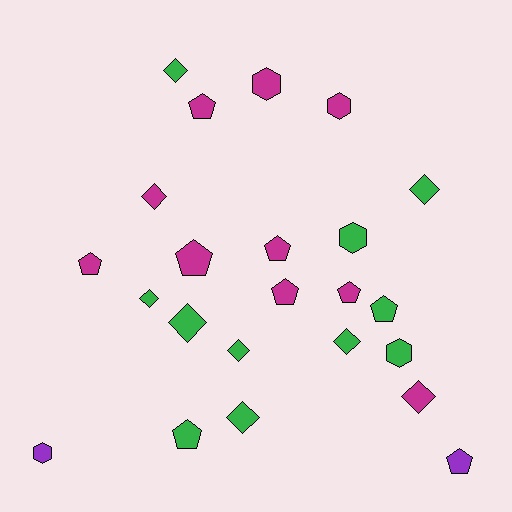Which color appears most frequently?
Green, with 11 objects.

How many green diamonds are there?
There are 7 green diamonds.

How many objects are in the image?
There are 23 objects.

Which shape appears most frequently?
Pentagon, with 9 objects.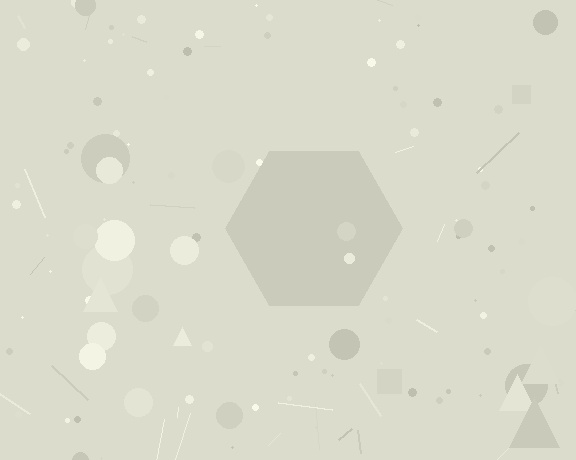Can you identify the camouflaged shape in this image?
The camouflaged shape is a hexagon.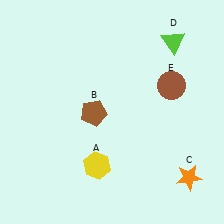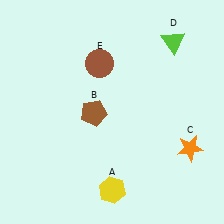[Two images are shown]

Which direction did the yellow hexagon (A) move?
The yellow hexagon (A) moved down.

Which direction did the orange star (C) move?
The orange star (C) moved up.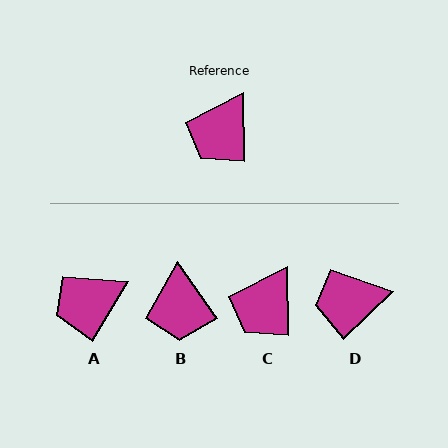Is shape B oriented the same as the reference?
No, it is off by about 34 degrees.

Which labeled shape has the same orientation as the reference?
C.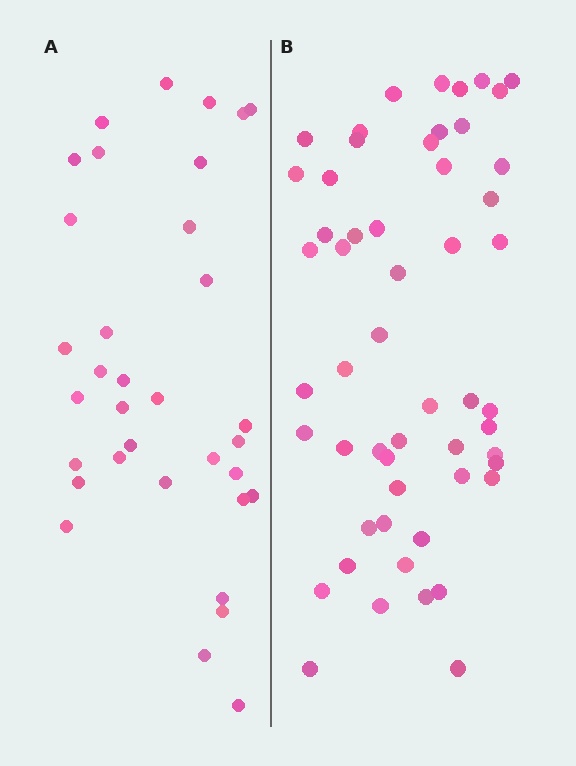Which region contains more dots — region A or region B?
Region B (the right region) has more dots.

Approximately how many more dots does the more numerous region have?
Region B has approximately 20 more dots than region A.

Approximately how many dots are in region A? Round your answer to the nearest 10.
About 30 dots. (The exact count is 34, which rounds to 30.)